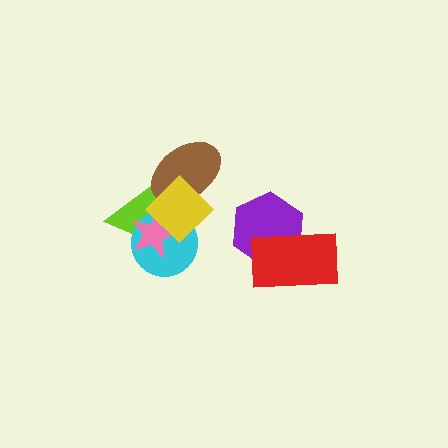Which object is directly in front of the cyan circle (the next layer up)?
The pink star is directly in front of the cyan circle.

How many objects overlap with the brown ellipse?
2 objects overlap with the brown ellipse.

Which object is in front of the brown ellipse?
The yellow diamond is in front of the brown ellipse.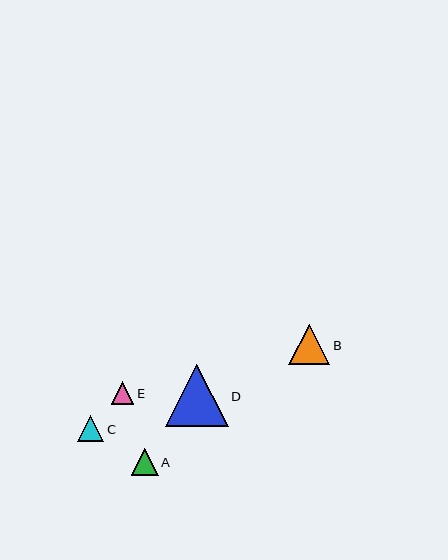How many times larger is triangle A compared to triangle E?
Triangle A is approximately 1.2 times the size of triangle E.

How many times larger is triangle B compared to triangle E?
Triangle B is approximately 1.8 times the size of triangle E.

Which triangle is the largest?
Triangle D is the largest with a size of approximately 63 pixels.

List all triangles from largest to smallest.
From largest to smallest: D, B, A, C, E.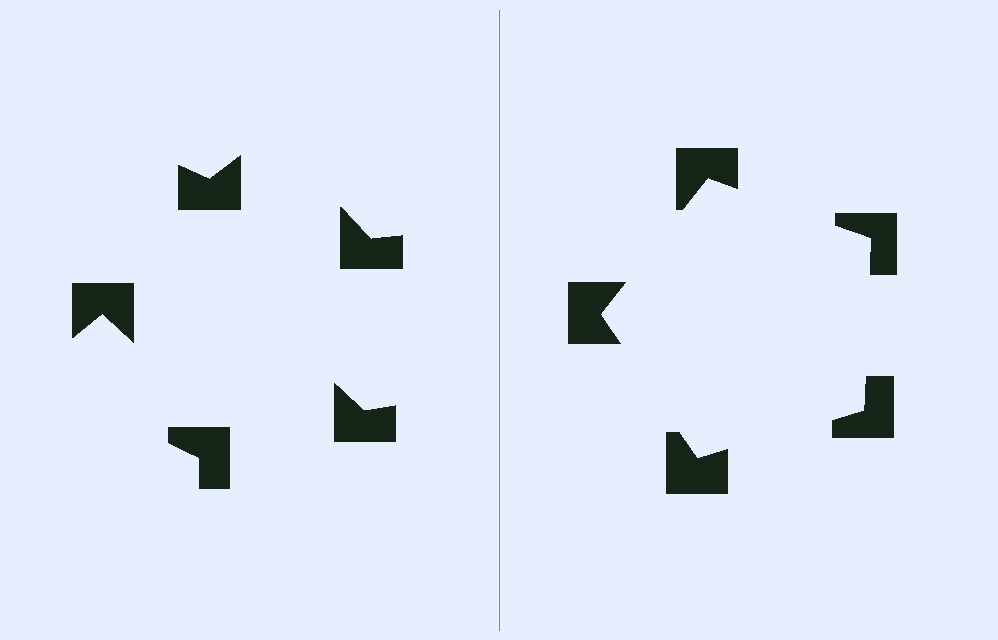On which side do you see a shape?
An illusory pentagon appears on the right side. On the left side the wedge cuts are rotated, so no coherent shape forms.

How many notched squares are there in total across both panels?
10 — 5 on each side.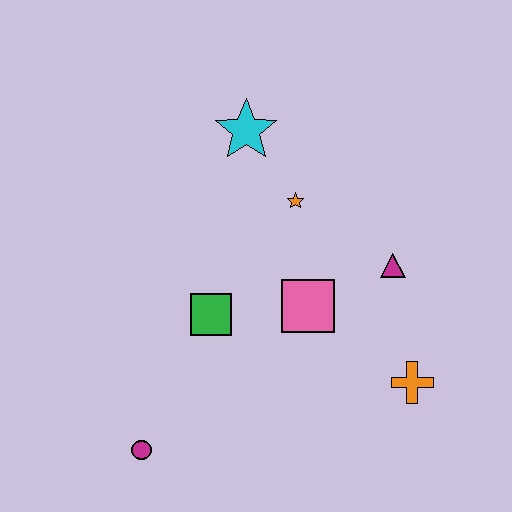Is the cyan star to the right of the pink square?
No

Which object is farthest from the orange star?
The magenta circle is farthest from the orange star.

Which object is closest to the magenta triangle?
The pink square is closest to the magenta triangle.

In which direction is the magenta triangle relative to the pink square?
The magenta triangle is to the right of the pink square.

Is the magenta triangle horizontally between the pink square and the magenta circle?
No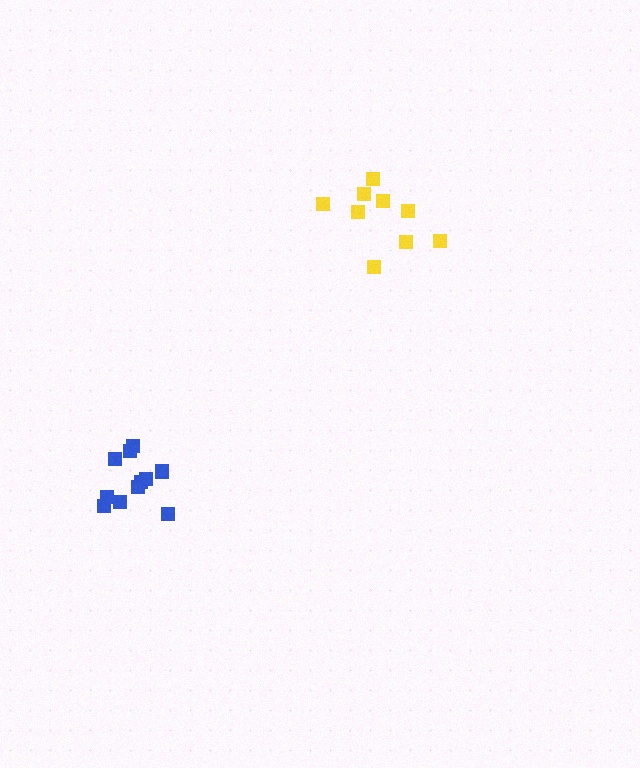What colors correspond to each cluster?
The clusters are colored: blue, yellow.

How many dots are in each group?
Group 1: 11 dots, Group 2: 9 dots (20 total).